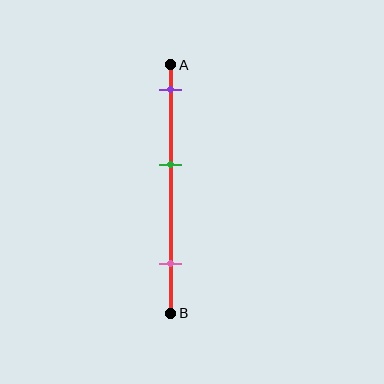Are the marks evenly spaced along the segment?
Yes, the marks are approximately evenly spaced.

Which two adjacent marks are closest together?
The purple and green marks are the closest adjacent pair.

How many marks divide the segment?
There are 3 marks dividing the segment.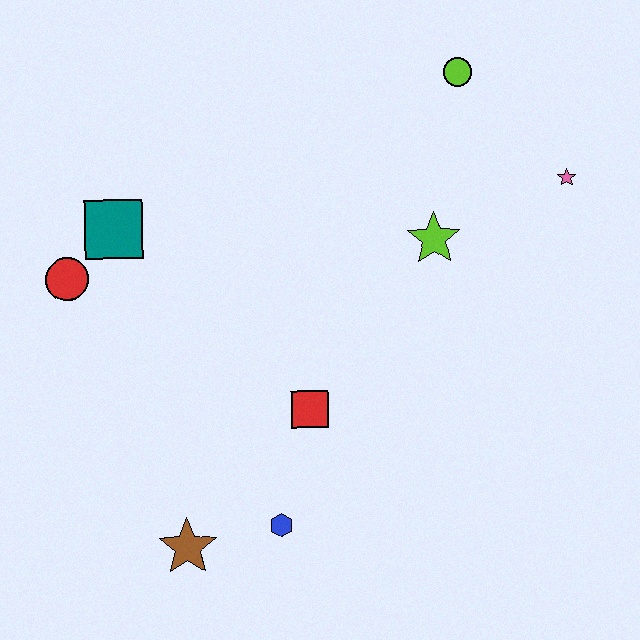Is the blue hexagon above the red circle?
No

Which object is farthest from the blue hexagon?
The lime circle is farthest from the blue hexagon.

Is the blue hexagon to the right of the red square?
No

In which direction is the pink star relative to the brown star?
The pink star is to the right of the brown star.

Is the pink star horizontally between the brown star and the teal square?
No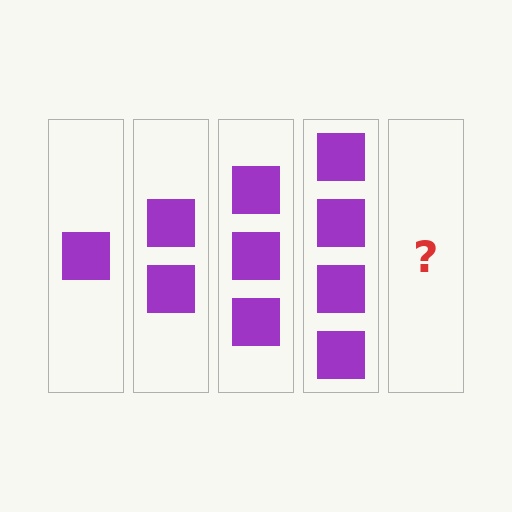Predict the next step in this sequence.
The next step is 5 squares.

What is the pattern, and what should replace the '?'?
The pattern is that each step adds one more square. The '?' should be 5 squares.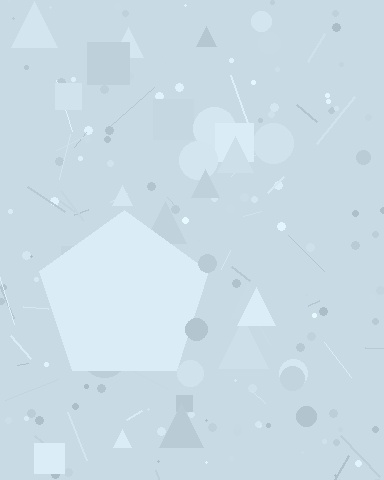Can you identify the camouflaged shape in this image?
The camouflaged shape is a pentagon.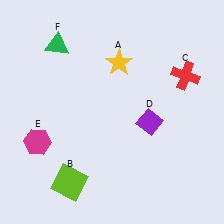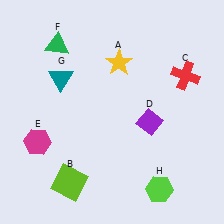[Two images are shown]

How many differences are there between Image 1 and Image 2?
There are 2 differences between the two images.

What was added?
A teal triangle (G), a lime hexagon (H) were added in Image 2.